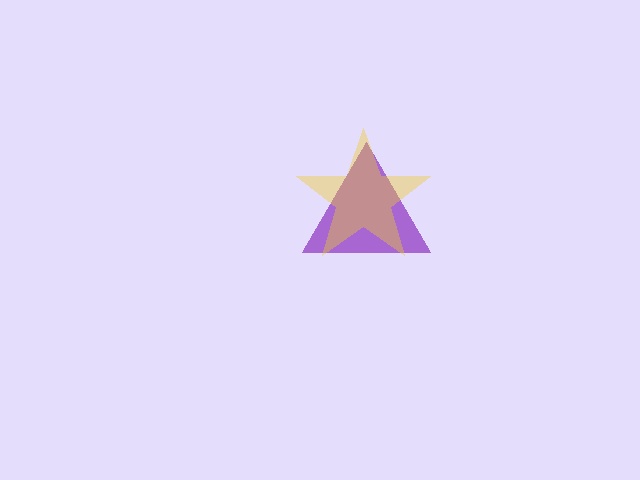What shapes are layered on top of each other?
The layered shapes are: a purple triangle, a yellow star.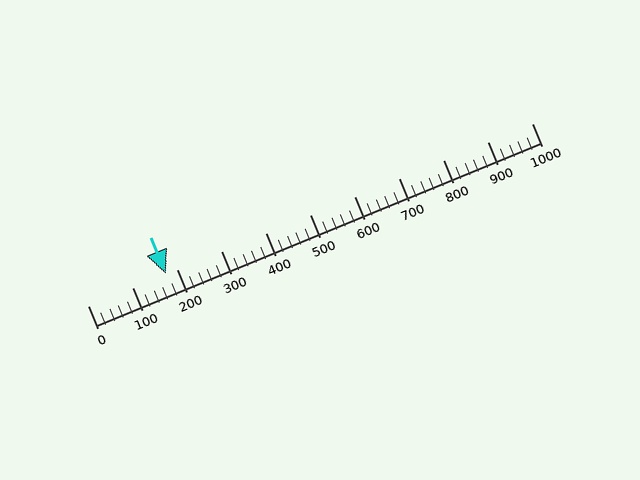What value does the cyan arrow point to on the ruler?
The cyan arrow points to approximately 176.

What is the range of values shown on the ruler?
The ruler shows values from 0 to 1000.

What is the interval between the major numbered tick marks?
The major tick marks are spaced 100 units apart.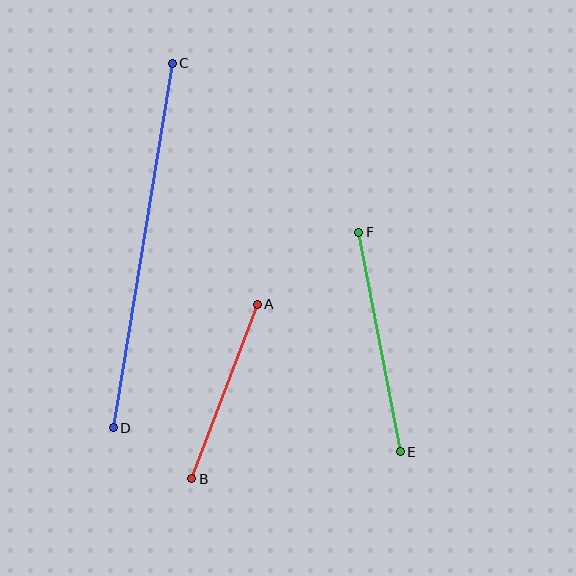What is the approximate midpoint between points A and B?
The midpoint is at approximately (225, 392) pixels.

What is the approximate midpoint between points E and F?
The midpoint is at approximately (379, 342) pixels.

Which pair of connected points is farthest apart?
Points C and D are farthest apart.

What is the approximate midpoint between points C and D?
The midpoint is at approximately (143, 245) pixels.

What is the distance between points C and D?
The distance is approximately 370 pixels.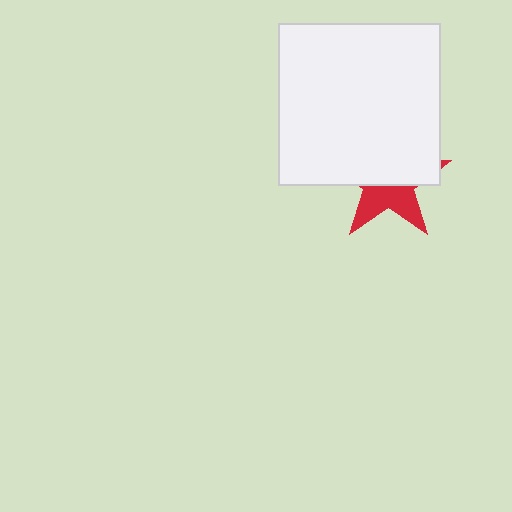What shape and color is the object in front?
The object in front is a white square.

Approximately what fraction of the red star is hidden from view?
Roughly 60% of the red star is hidden behind the white square.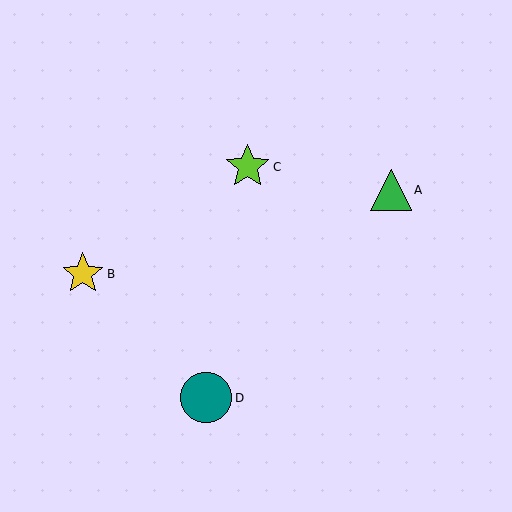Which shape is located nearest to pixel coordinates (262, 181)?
The lime star (labeled C) at (248, 167) is nearest to that location.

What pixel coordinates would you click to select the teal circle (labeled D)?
Click at (206, 398) to select the teal circle D.